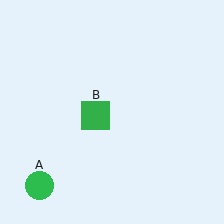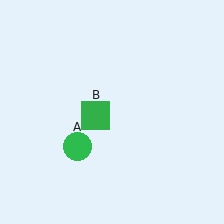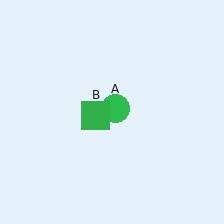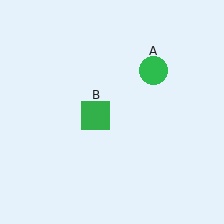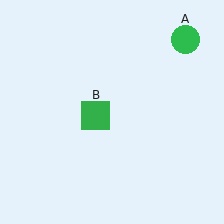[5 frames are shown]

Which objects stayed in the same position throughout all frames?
Green square (object B) remained stationary.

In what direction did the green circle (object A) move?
The green circle (object A) moved up and to the right.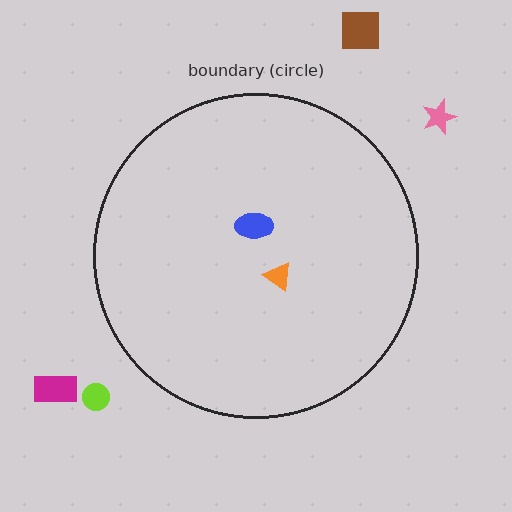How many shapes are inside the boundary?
2 inside, 4 outside.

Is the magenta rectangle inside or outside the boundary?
Outside.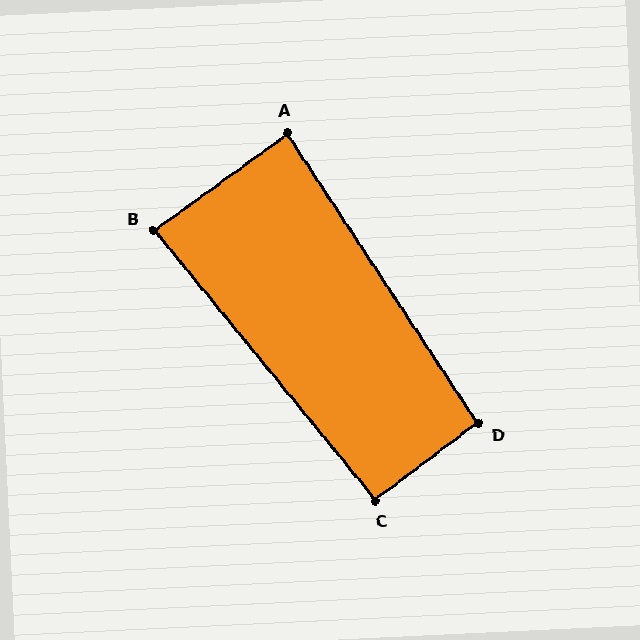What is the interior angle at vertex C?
Approximately 92 degrees (approximately right).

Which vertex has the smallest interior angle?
B, at approximately 86 degrees.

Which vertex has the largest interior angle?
D, at approximately 94 degrees.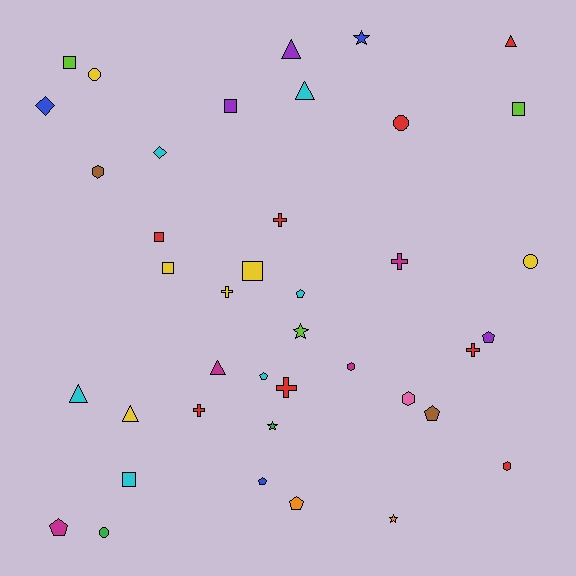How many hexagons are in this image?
There are 4 hexagons.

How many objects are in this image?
There are 40 objects.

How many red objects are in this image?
There are 8 red objects.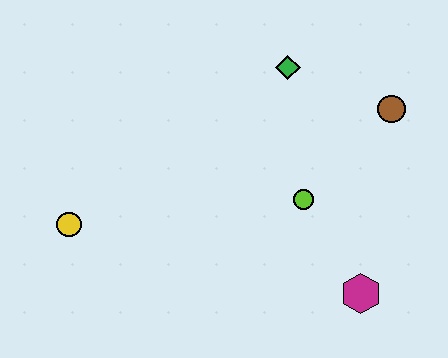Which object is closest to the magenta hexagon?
The lime circle is closest to the magenta hexagon.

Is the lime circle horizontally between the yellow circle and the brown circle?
Yes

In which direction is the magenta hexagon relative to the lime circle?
The magenta hexagon is below the lime circle.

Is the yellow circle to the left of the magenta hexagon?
Yes